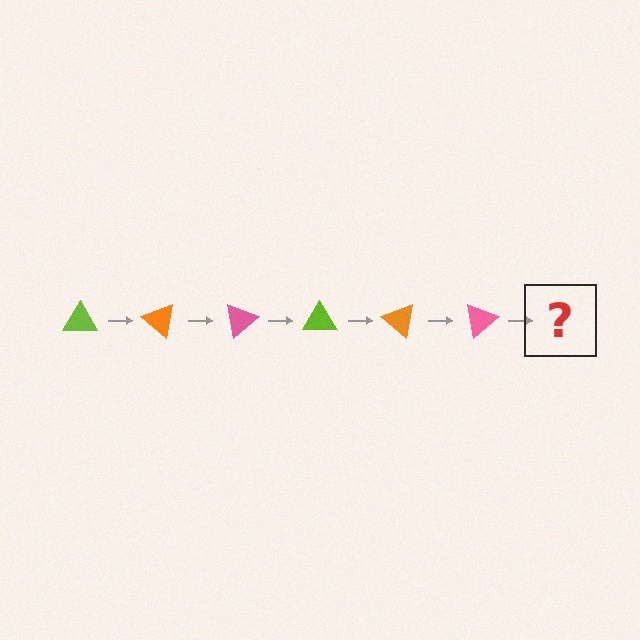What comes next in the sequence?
The next element should be a lime triangle, rotated 240 degrees from the start.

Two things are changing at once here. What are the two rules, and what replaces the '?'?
The two rules are that it rotates 40 degrees each step and the color cycles through lime, orange, and pink. The '?' should be a lime triangle, rotated 240 degrees from the start.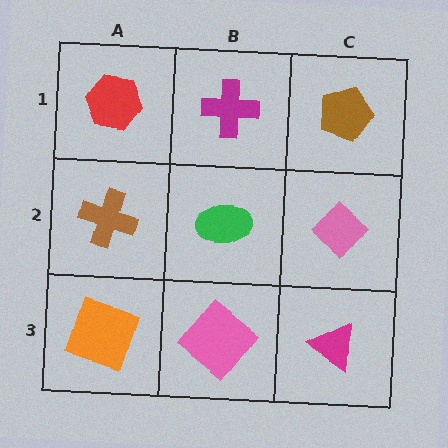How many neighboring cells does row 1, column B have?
3.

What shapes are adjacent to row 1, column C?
A pink diamond (row 2, column C), a magenta cross (row 1, column B).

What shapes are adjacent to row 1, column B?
A green ellipse (row 2, column B), a red hexagon (row 1, column A), a brown pentagon (row 1, column C).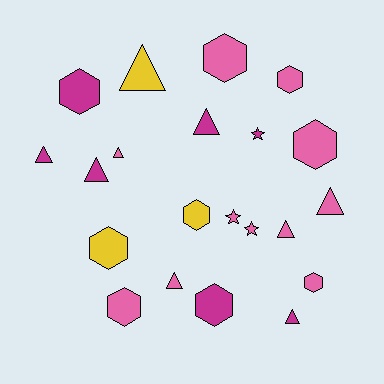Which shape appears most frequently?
Triangle, with 9 objects.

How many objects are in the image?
There are 21 objects.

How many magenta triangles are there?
There are 4 magenta triangles.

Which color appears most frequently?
Pink, with 11 objects.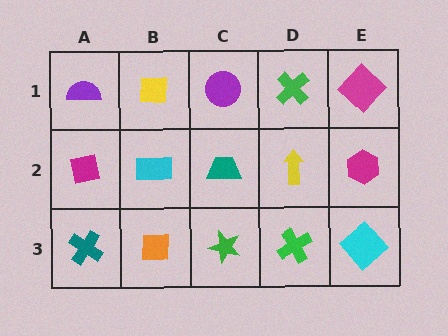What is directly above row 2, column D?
A green cross.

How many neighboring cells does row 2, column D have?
4.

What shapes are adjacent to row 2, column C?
A purple circle (row 1, column C), a green star (row 3, column C), a cyan rectangle (row 2, column B), a yellow arrow (row 2, column D).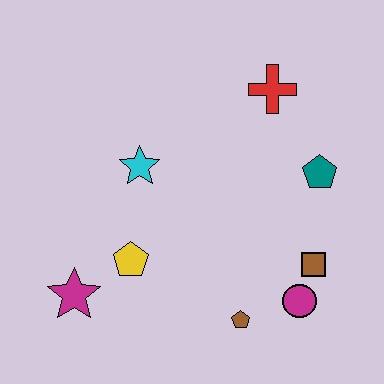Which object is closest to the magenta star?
The yellow pentagon is closest to the magenta star.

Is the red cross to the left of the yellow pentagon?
No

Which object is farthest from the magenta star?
The red cross is farthest from the magenta star.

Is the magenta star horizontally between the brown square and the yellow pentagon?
No